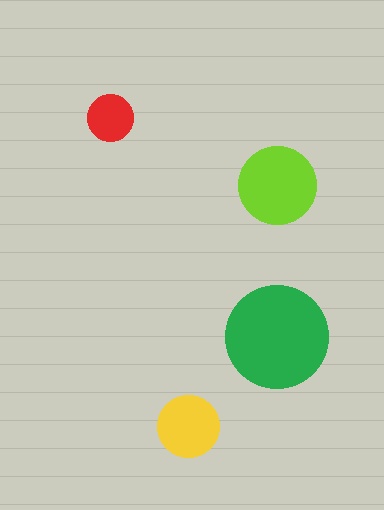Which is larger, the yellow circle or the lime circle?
The lime one.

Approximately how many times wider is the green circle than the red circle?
About 2 times wider.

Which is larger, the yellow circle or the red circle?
The yellow one.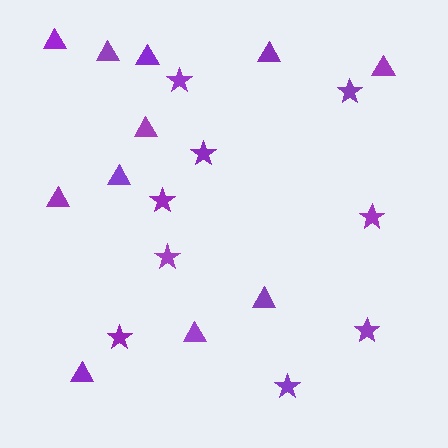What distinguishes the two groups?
There are 2 groups: one group of triangles (11) and one group of stars (9).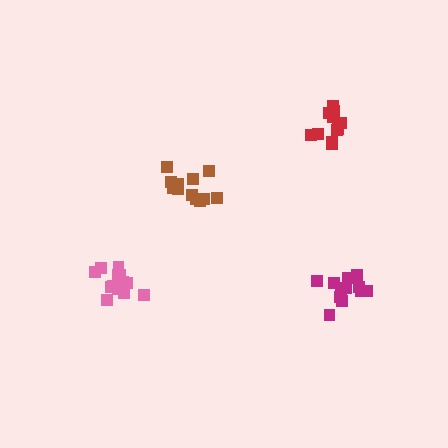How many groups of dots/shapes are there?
There are 4 groups.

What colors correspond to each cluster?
The clusters are colored: red, brown, magenta, pink.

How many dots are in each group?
Group 1: 11 dots, Group 2: 12 dots, Group 3: 12 dots, Group 4: 14 dots (49 total).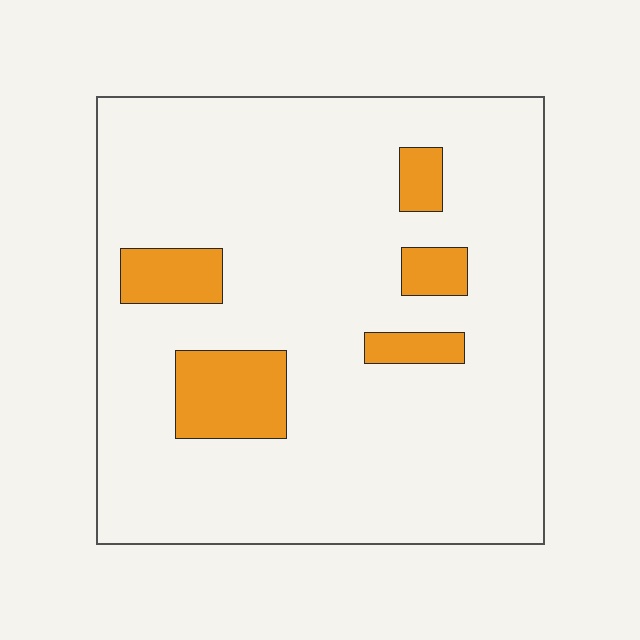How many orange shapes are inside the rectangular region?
5.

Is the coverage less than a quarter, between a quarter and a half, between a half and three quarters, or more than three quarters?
Less than a quarter.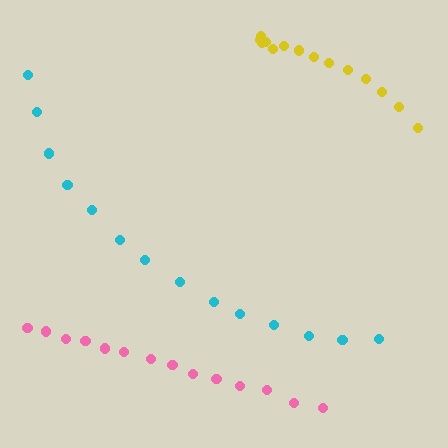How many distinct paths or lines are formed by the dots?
There are 3 distinct paths.